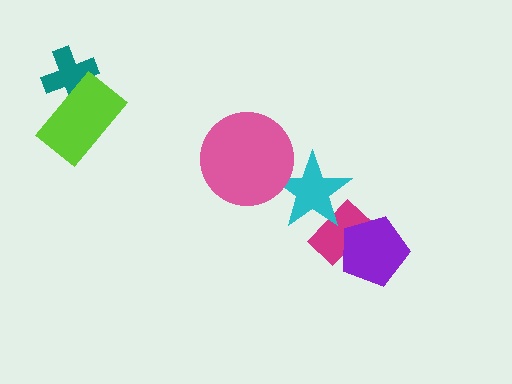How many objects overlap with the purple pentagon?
1 object overlaps with the purple pentagon.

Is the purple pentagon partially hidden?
No, no other shape covers it.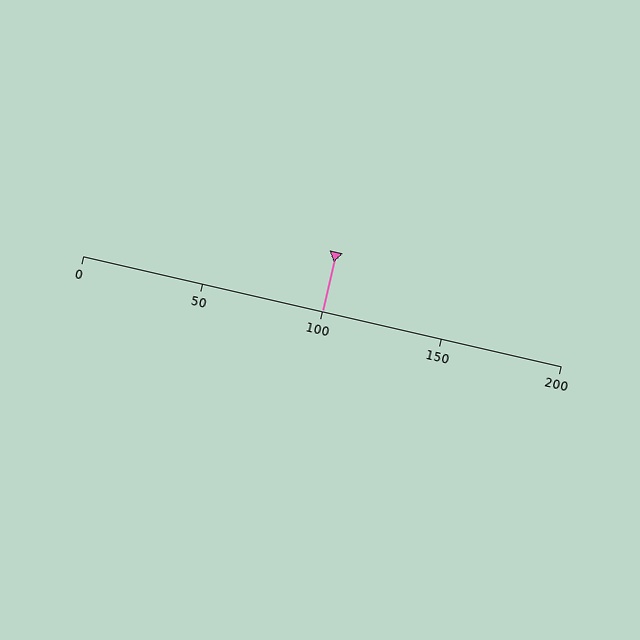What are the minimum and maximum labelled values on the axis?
The axis runs from 0 to 200.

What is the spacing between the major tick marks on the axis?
The major ticks are spaced 50 apart.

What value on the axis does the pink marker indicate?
The marker indicates approximately 100.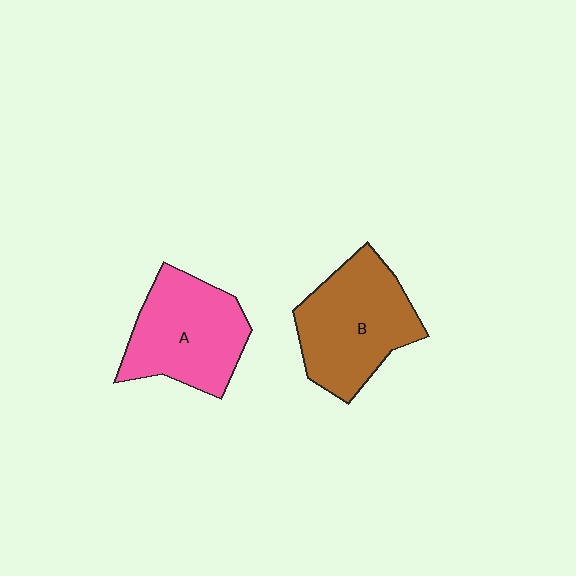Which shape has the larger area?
Shape B (brown).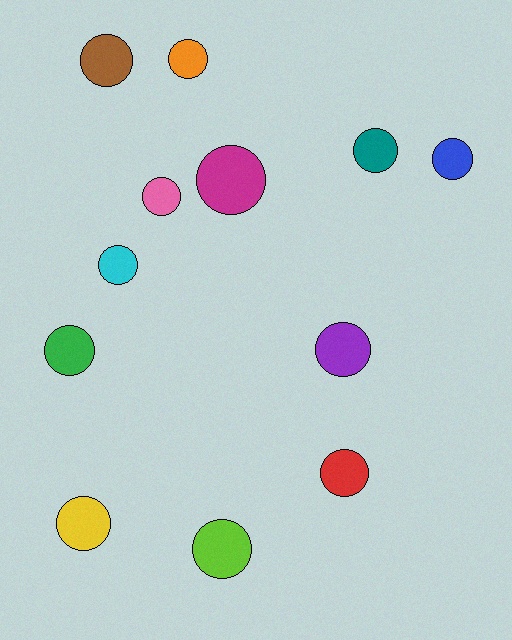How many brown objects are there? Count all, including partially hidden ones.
There is 1 brown object.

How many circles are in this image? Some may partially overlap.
There are 12 circles.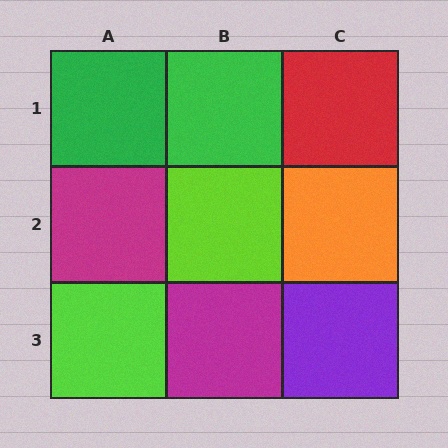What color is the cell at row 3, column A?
Lime.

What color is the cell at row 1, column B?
Green.